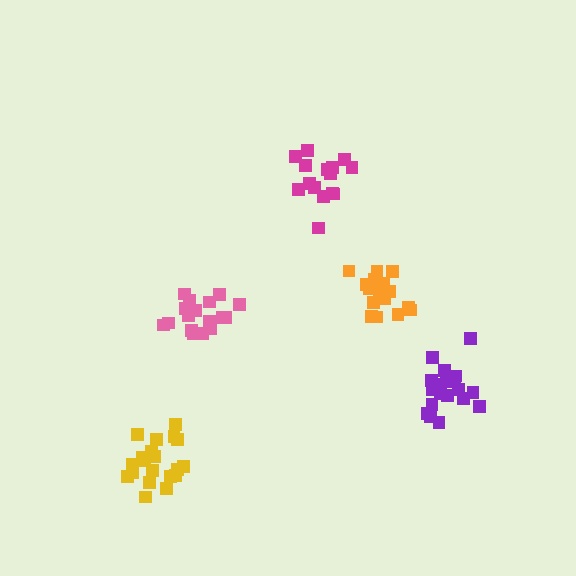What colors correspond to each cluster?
The clusters are colored: pink, orange, magenta, yellow, purple.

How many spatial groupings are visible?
There are 5 spatial groupings.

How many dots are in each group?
Group 1: 17 dots, Group 2: 16 dots, Group 3: 15 dots, Group 4: 20 dots, Group 5: 19 dots (87 total).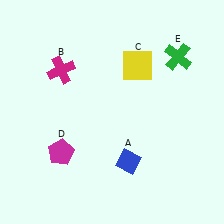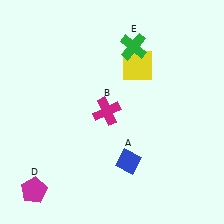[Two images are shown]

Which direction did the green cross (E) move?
The green cross (E) moved left.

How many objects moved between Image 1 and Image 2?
3 objects moved between the two images.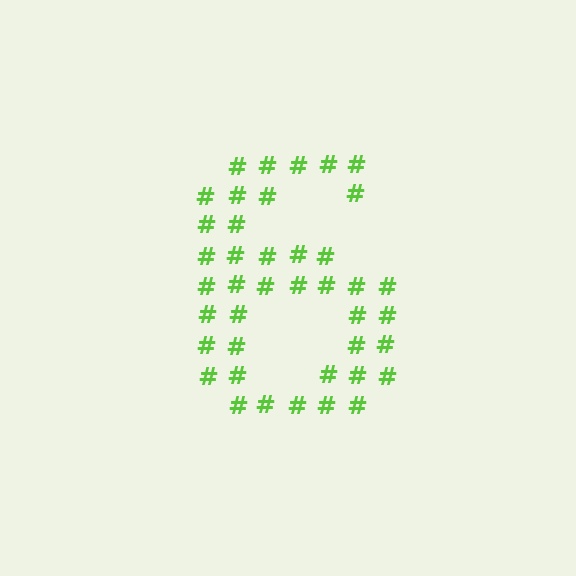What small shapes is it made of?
It is made of small hash symbols.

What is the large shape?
The large shape is the digit 6.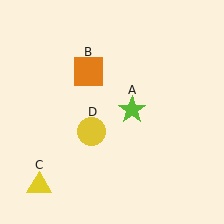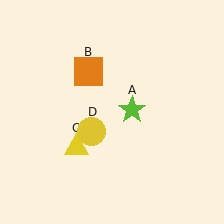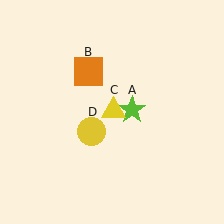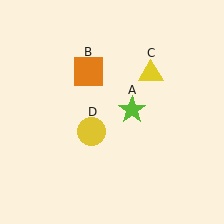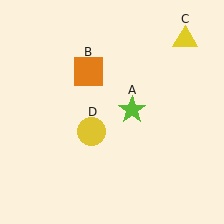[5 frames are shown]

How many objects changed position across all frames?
1 object changed position: yellow triangle (object C).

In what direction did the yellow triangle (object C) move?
The yellow triangle (object C) moved up and to the right.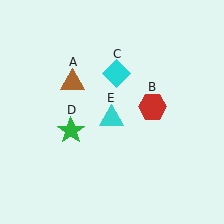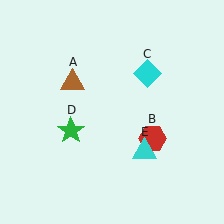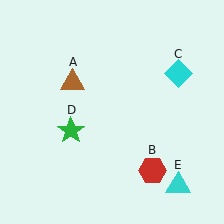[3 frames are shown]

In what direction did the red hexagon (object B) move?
The red hexagon (object B) moved down.